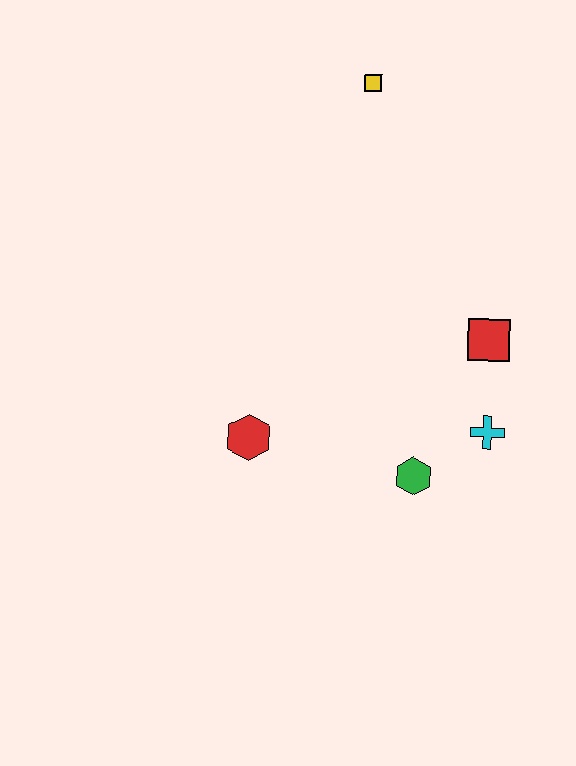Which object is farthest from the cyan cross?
The yellow square is farthest from the cyan cross.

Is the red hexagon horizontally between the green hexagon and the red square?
No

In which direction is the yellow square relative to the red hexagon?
The yellow square is above the red hexagon.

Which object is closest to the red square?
The cyan cross is closest to the red square.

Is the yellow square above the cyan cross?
Yes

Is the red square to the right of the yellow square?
Yes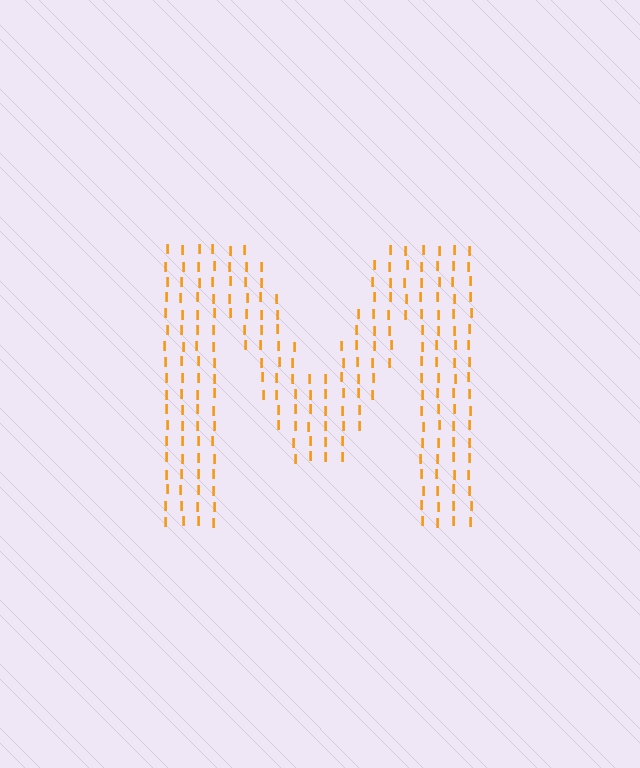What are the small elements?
The small elements are letter I's.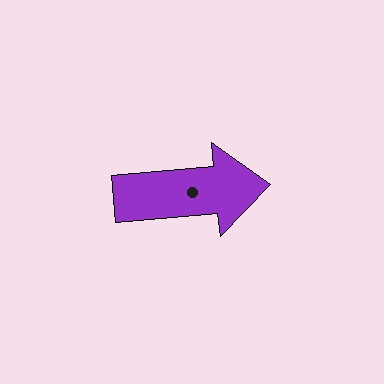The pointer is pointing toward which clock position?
Roughly 3 o'clock.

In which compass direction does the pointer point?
East.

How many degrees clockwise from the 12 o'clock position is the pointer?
Approximately 85 degrees.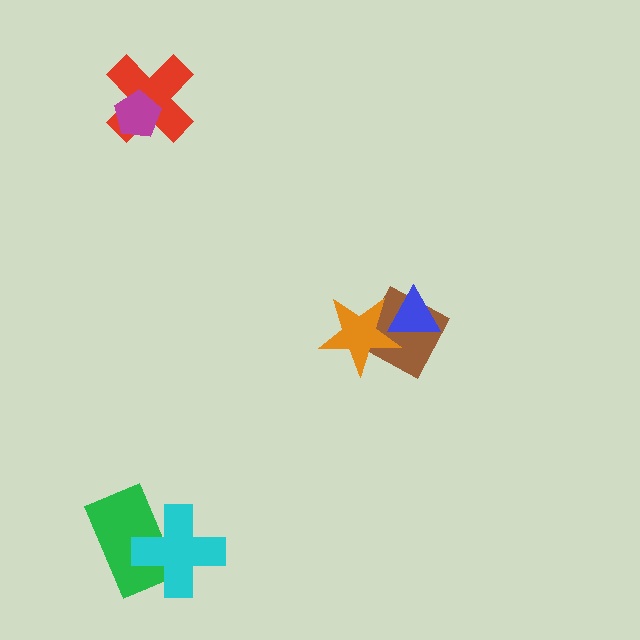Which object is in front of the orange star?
The blue triangle is in front of the orange star.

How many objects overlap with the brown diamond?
2 objects overlap with the brown diamond.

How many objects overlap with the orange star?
2 objects overlap with the orange star.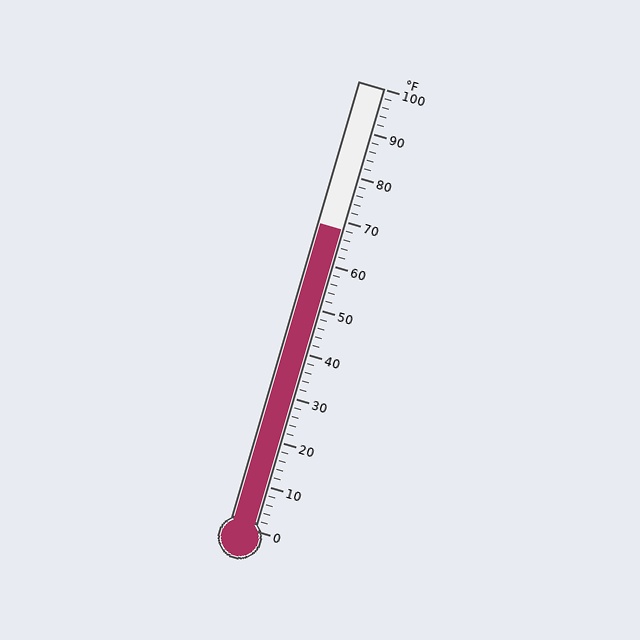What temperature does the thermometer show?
The thermometer shows approximately 68°F.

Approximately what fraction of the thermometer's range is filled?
The thermometer is filled to approximately 70% of its range.